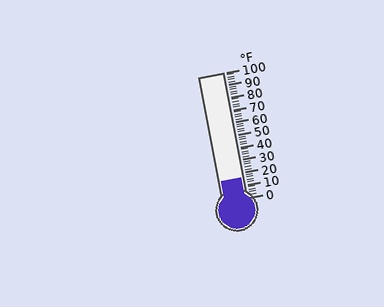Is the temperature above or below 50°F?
The temperature is below 50°F.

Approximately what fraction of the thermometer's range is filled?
The thermometer is filled to approximately 15% of its range.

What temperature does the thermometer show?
The thermometer shows approximately 16°F.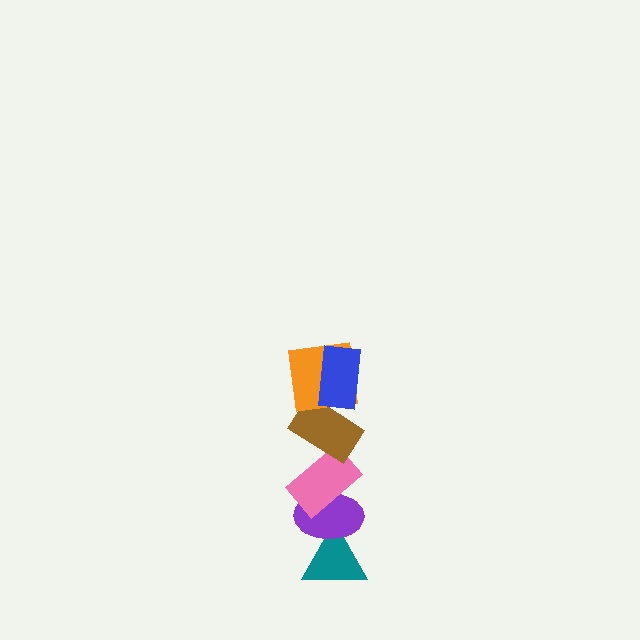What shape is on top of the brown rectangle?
The orange square is on top of the brown rectangle.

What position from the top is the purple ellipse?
The purple ellipse is 5th from the top.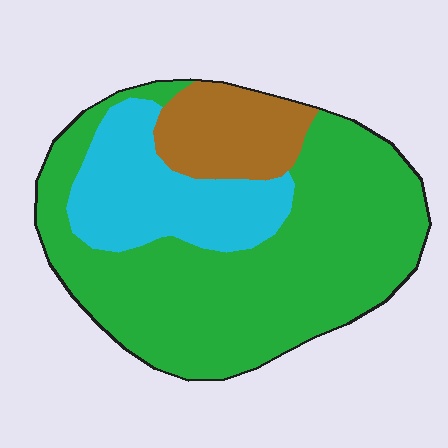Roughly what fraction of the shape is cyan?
Cyan covers 22% of the shape.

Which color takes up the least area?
Brown, at roughly 15%.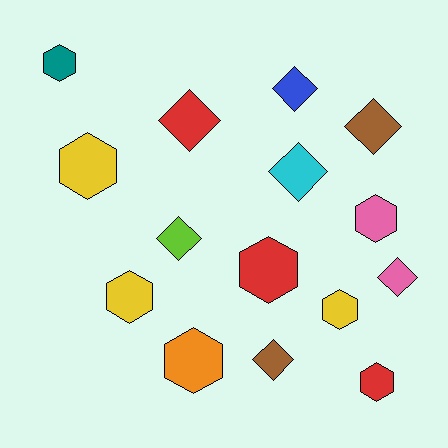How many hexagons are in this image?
There are 8 hexagons.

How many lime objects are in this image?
There is 1 lime object.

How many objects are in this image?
There are 15 objects.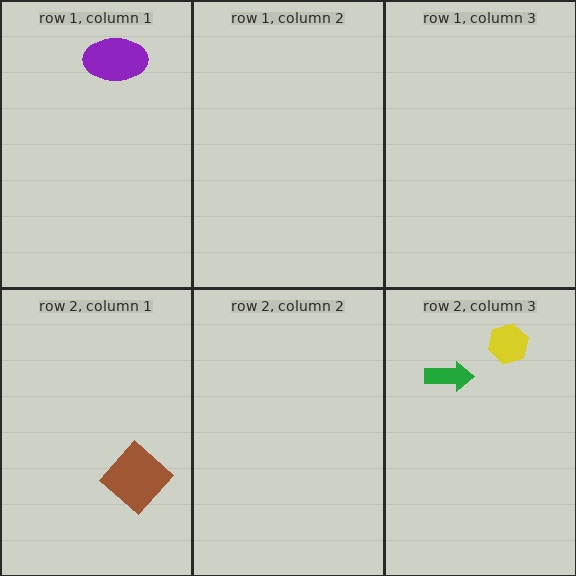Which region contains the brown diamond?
The row 2, column 1 region.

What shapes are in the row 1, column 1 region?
The purple ellipse.